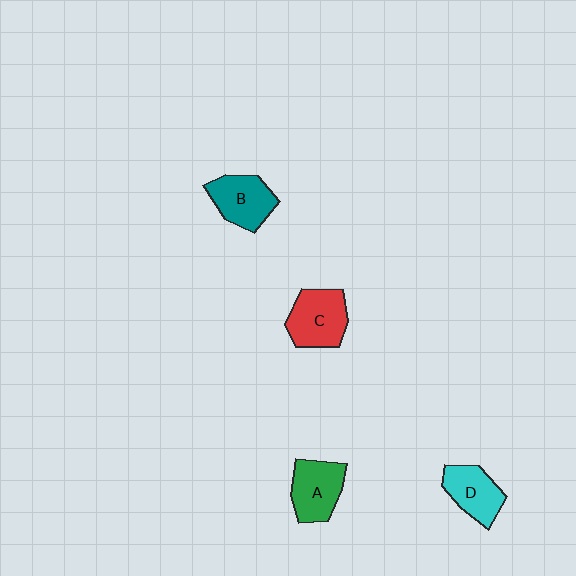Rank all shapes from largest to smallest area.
From largest to smallest: C (red), A (green), B (teal), D (cyan).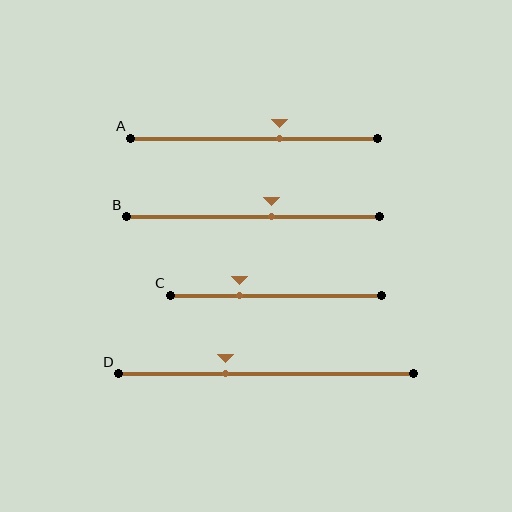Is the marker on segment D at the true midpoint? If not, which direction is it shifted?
No, the marker on segment D is shifted to the left by about 14% of the segment length.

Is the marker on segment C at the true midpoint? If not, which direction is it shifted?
No, the marker on segment C is shifted to the left by about 17% of the segment length.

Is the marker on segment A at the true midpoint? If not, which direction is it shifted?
No, the marker on segment A is shifted to the right by about 10% of the segment length.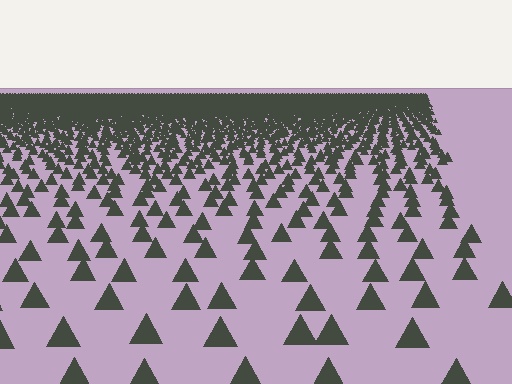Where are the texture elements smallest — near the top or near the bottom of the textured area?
Near the top.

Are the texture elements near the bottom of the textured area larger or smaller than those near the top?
Larger. Near the bottom, elements are closer to the viewer and appear at a bigger on-screen size.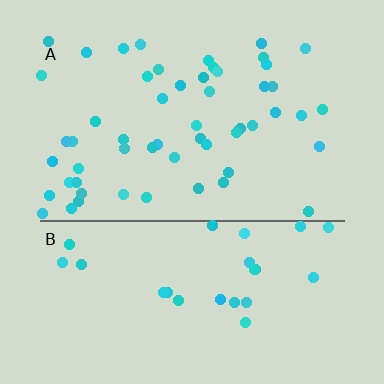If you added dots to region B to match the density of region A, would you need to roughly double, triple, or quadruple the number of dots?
Approximately double.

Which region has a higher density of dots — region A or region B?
A (the top).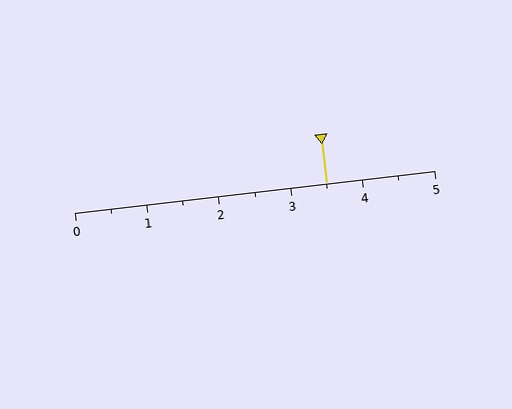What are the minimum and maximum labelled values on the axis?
The axis runs from 0 to 5.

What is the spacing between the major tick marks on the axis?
The major ticks are spaced 1 apart.